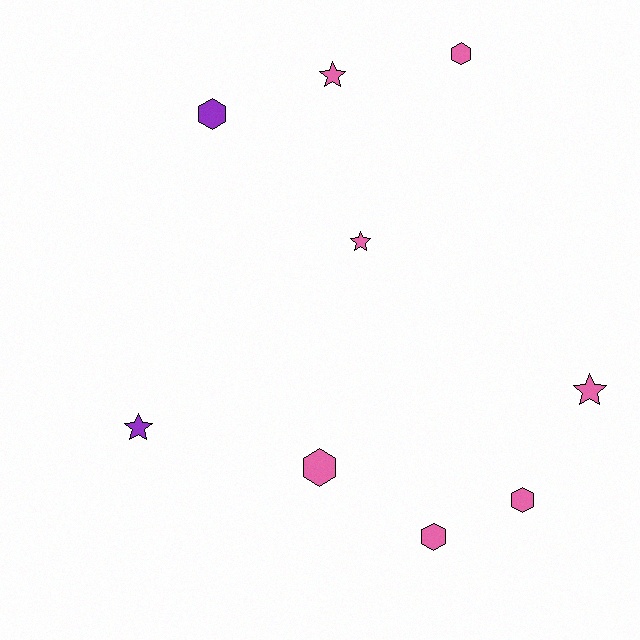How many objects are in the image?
There are 9 objects.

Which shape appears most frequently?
Hexagon, with 5 objects.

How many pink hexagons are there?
There are 4 pink hexagons.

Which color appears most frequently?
Pink, with 7 objects.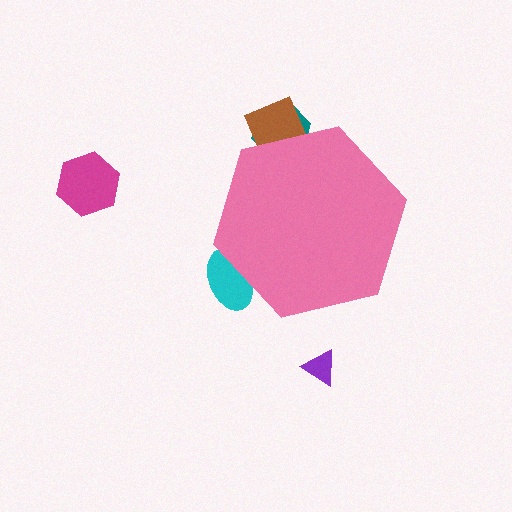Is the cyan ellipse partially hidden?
Yes, the cyan ellipse is partially hidden behind the pink hexagon.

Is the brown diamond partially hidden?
Yes, the brown diamond is partially hidden behind the pink hexagon.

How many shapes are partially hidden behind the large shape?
3 shapes are partially hidden.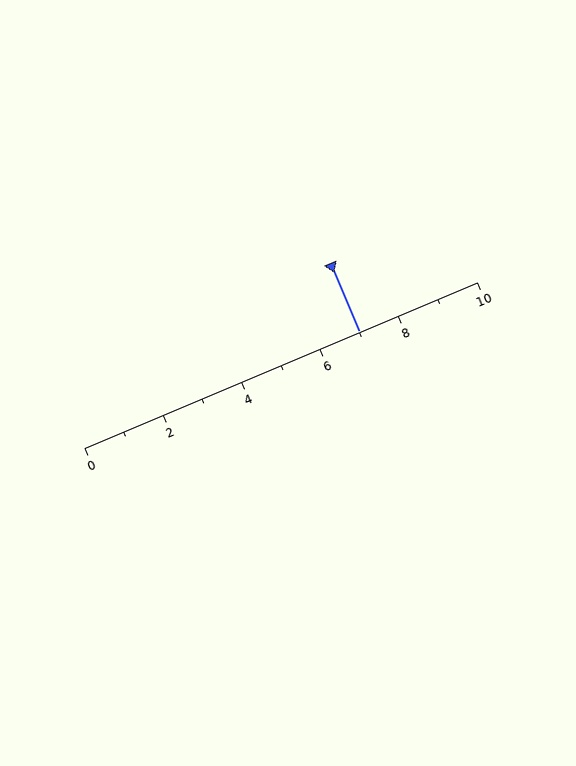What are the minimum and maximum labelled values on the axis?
The axis runs from 0 to 10.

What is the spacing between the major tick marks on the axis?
The major ticks are spaced 2 apart.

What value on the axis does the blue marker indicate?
The marker indicates approximately 7.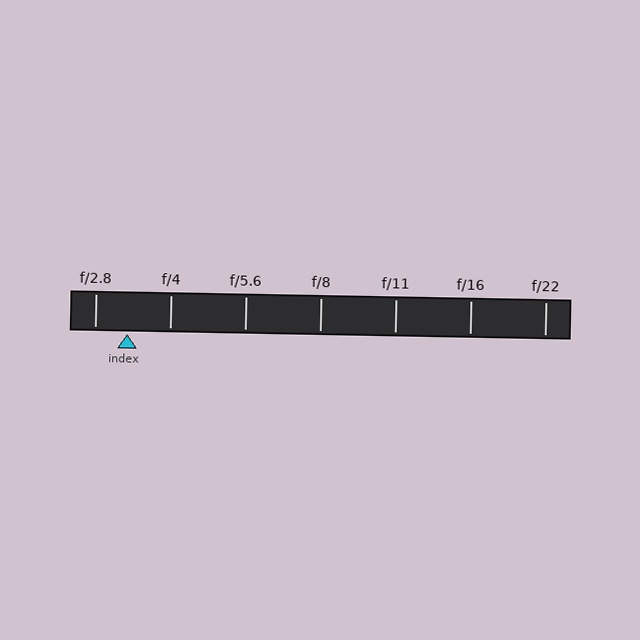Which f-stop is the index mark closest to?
The index mark is closest to f/2.8.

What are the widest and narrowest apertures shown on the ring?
The widest aperture shown is f/2.8 and the narrowest is f/22.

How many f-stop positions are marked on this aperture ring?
There are 7 f-stop positions marked.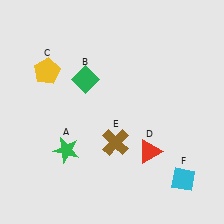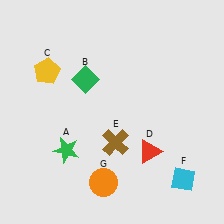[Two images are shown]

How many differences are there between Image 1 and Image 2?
There is 1 difference between the two images.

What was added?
An orange circle (G) was added in Image 2.